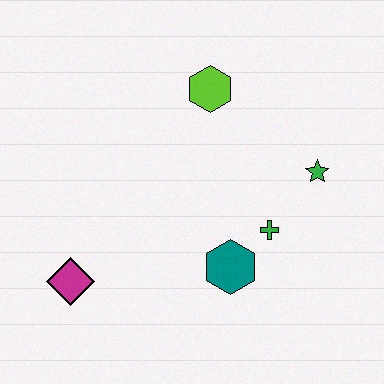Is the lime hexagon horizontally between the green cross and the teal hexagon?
No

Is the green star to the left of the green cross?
No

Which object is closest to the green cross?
The teal hexagon is closest to the green cross.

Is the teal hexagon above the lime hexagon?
No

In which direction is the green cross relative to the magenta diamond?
The green cross is to the right of the magenta diamond.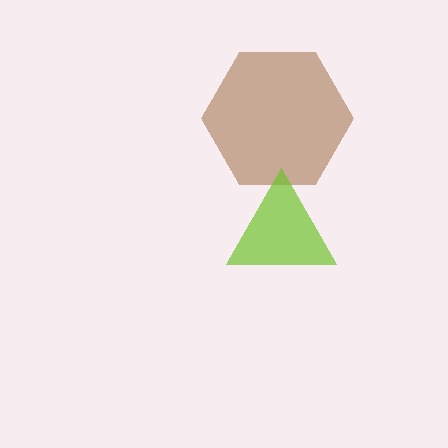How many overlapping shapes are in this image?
There are 2 overlapping shapes in the image.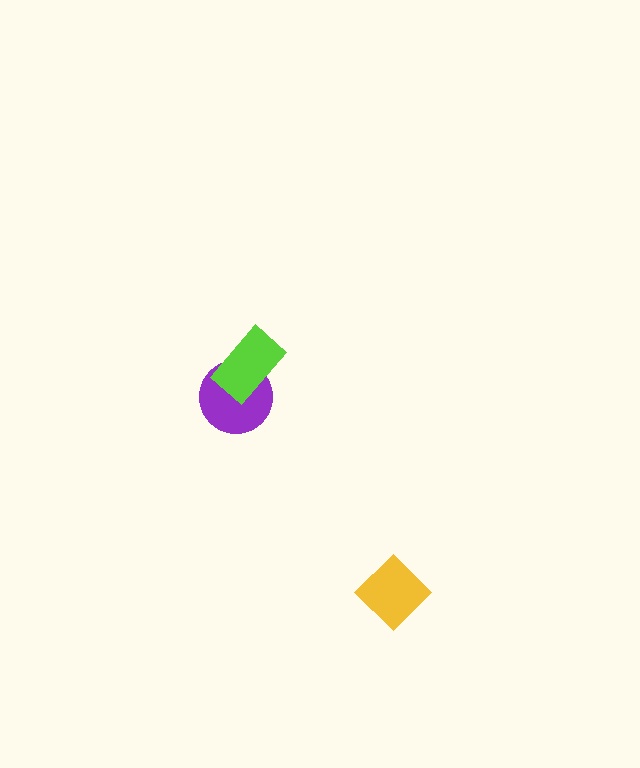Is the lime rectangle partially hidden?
No, no other shape covers it.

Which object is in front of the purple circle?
The lime rectangle is in front of the purple circle.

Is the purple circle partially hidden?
Yes, it is partially covered by another shape.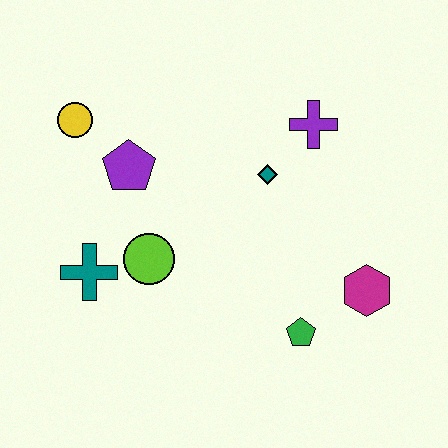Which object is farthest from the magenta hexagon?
The yellow circle is farthest from the magenta hexagon.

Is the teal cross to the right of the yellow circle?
Yes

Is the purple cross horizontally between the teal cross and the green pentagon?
No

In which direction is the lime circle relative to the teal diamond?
The lime circle is to the left of the teal diamond.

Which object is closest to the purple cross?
The teal diamond is closest to the purple cross.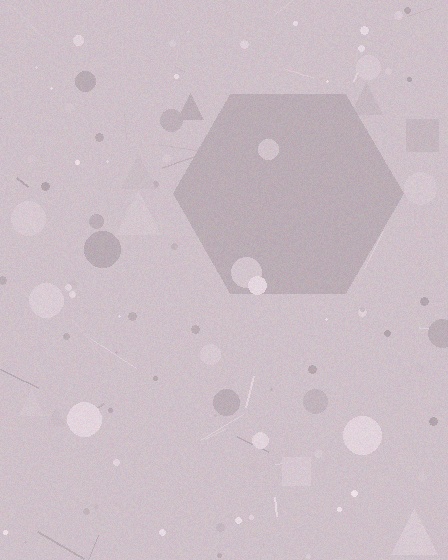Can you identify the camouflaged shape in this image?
The camouflaged shape is a hexagon.